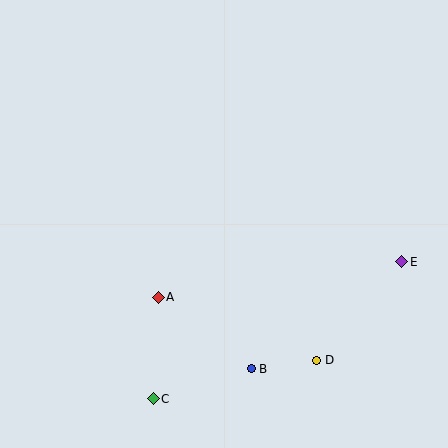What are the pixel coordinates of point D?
Point D is at (317, 360).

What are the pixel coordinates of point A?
Point A is at (158, 297).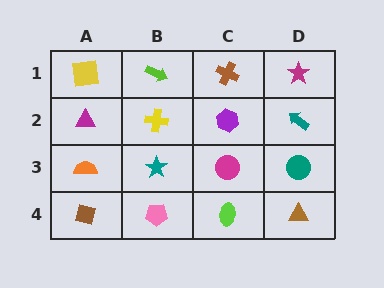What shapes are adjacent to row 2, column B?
A lime arrow (row 1, column B), a teal star (row 3, column B), a magenta triangle (row 2, column A), a purple hexagon (row 2, column C).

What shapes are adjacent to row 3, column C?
A purple hexagon (row 2, column C), a lime ellipse (row 4, column C), a teal star (row 3, column B), a teal circle (row 3, column D).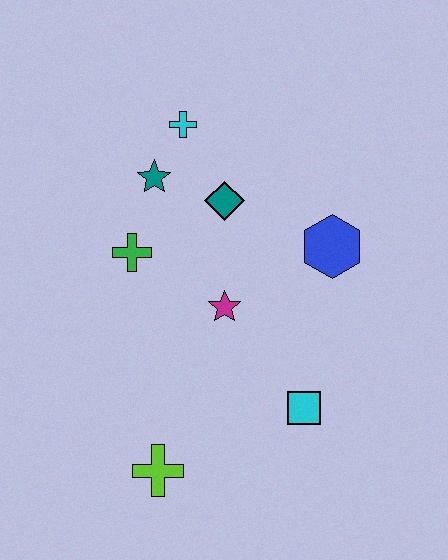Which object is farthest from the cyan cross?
The lime cross is farthest from the cyan cross.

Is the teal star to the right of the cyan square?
No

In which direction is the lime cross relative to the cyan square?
The lime cross is to the left of the cyan square.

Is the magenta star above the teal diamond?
No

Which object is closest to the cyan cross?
The teal star is closest to the cyan cross.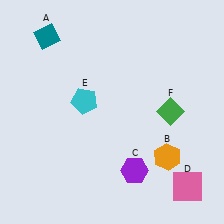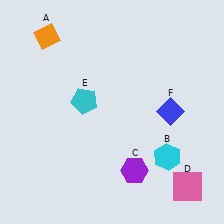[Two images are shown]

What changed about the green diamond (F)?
In Image 1, F is green. In Image 2, it changed to blue.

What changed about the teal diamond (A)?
In Image 1, A is teal. In Image 2, it changed to orange.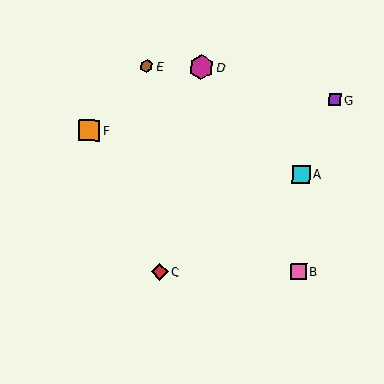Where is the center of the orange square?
The center of the orange square is at (90, 131).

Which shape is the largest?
The magenta hexagon (labeled D) is the largest.